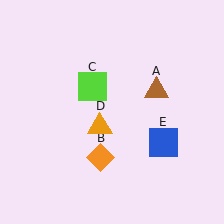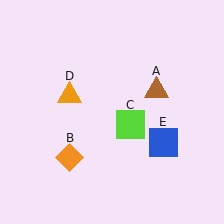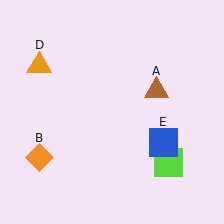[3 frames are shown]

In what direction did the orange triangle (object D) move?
The orange triangle (object D) moved up and to the left.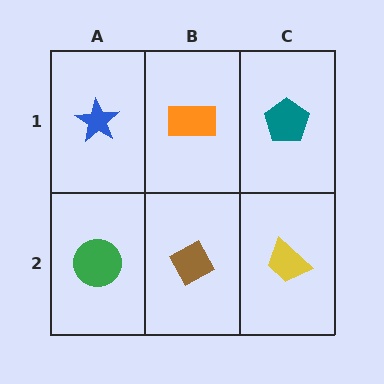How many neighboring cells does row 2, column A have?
2.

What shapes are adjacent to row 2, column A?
A blue star (row 1, column A), a brown diamond (row 2, column B).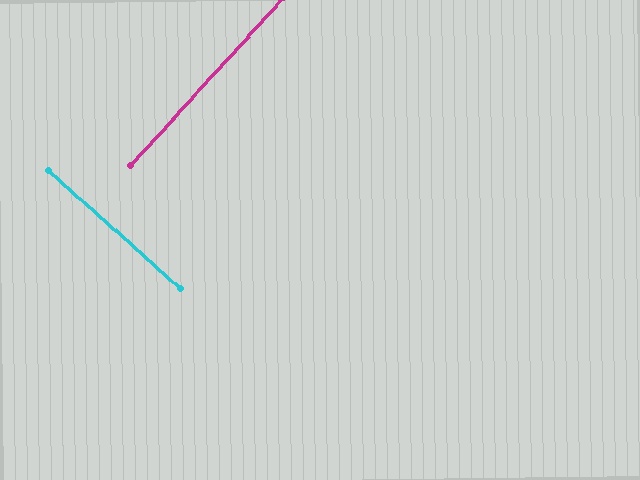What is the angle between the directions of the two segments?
Approximately 90 degrees.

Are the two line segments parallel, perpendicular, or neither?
Perpendicular — they meet at approximately 90°.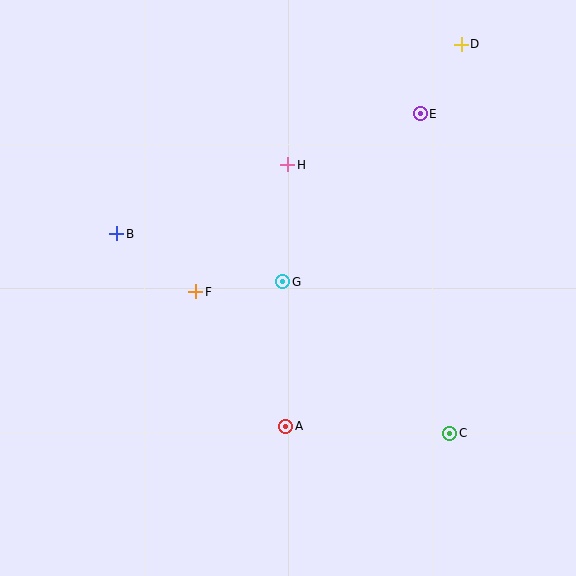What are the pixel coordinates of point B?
Point B is at (117, 234).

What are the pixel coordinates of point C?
Point C is at (450, 433).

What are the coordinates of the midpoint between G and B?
The midpoint between G and B is at (200, 258).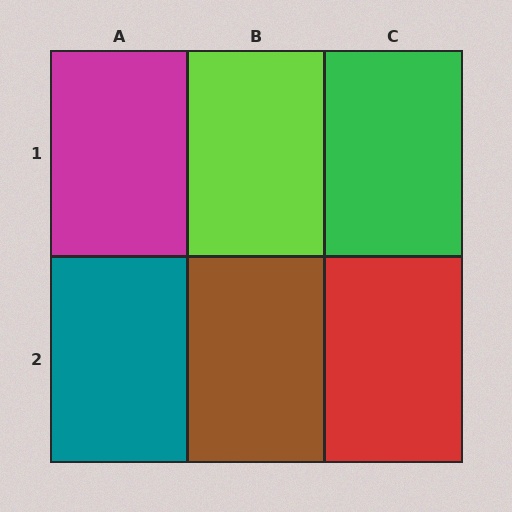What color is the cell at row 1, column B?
Lime.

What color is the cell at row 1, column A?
Magenta.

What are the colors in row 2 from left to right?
Teal, brown, red.